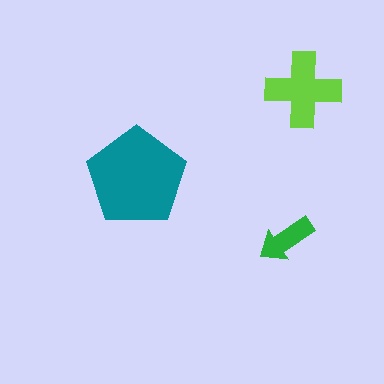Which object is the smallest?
The green arrow.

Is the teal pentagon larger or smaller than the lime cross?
Larger.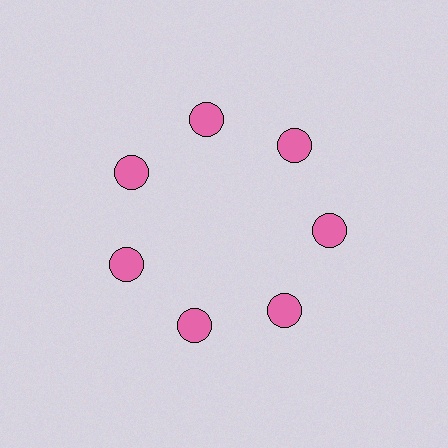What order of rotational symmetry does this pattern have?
This pattern has 7-fold rotational symmetry.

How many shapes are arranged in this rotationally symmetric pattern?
There are 7 shapes, arranged in 7 groups of 1.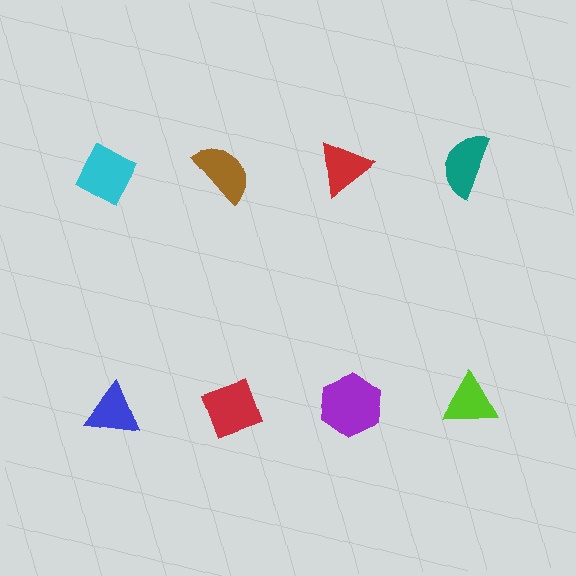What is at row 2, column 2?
A red diamond.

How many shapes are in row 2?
4 shapes.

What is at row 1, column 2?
A brown semicircle.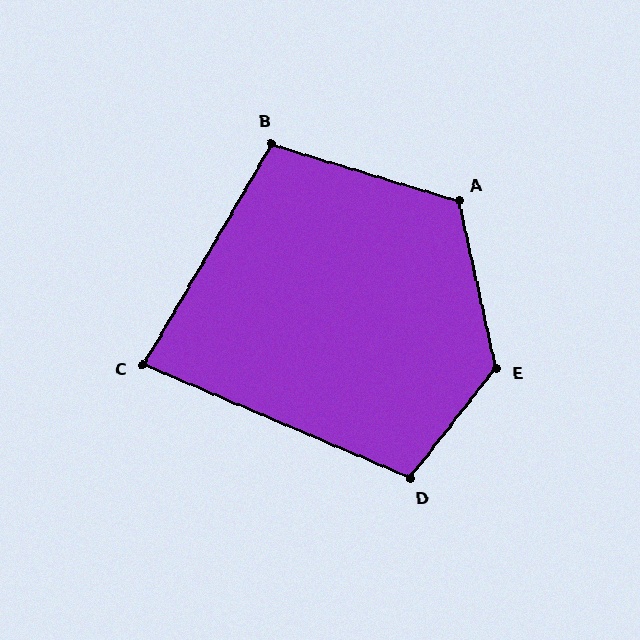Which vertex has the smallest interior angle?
C, at approximately 83 degrees.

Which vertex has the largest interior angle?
E, at approximately 130 degrees.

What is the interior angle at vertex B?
Approximately 103 degrees (obtuse).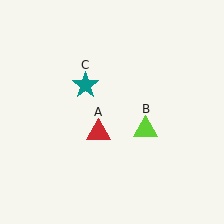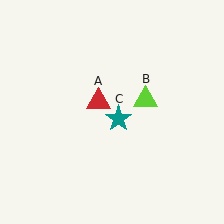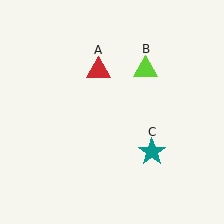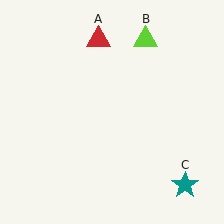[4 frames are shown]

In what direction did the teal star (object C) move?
The teal star (object C) moved down and to the right.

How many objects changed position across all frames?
3 objects changed position: red triangle (object A), lime triangle (object B), teal star (object C).